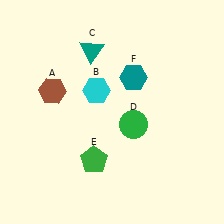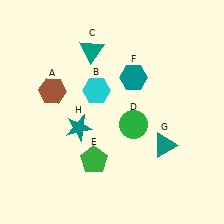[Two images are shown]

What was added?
A teal triangle (G), a teal star (H) were added in Image 2.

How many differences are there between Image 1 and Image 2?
There are 2 differences between the two images.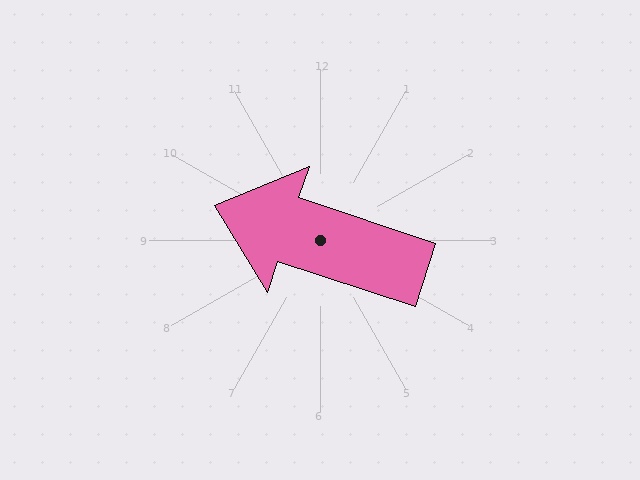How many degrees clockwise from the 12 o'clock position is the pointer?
Approximately 288 degrees.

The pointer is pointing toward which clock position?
Roughly 10 o'clock.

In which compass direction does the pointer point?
West.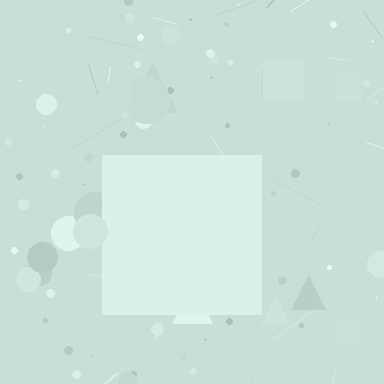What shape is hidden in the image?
A square is hidden in the image.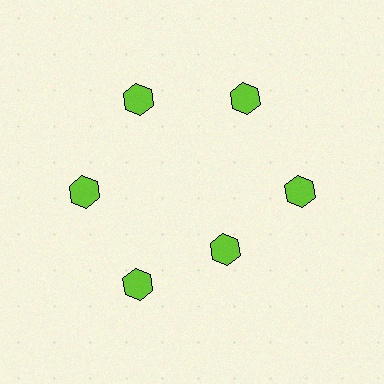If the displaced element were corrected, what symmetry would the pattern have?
It would have 6-fold rotational symmetry — the pattern would map onto itself every 60 degrees.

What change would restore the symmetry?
The symmetry would be restored by moving it outward, back onto the ring so that all 6 hexagons sit at equal angles and equal distance from the center.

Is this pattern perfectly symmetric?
No. The 6 lime hexagons are arranged in a ring, but one element near the 5 o'clock position is pulled inward toward the center, breaking the 6-fold rotational symmetry.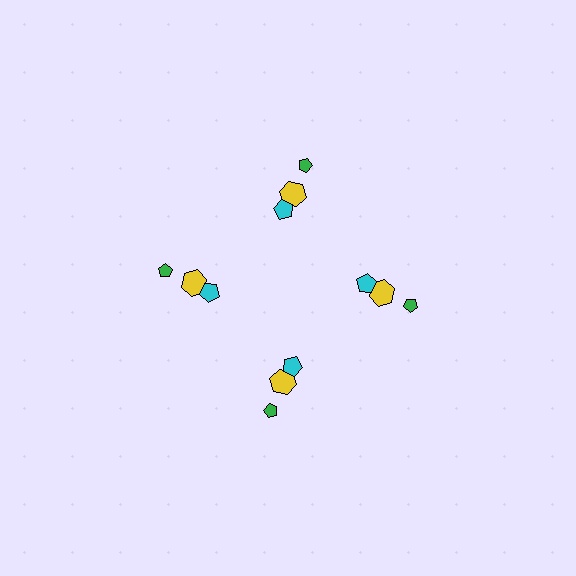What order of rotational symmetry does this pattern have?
This pattern has 4-fold rotational symmetry.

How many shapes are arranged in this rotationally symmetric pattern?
There are 12 shapes, arranged in 4 groups of 3.